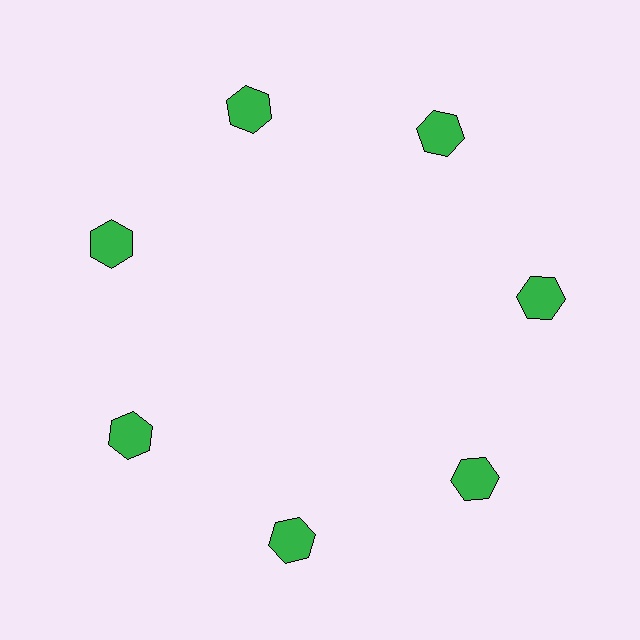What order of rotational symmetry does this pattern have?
This pattern has 7-fold rotational symmetry.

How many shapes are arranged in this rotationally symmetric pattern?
There are 7 shapes, arranged in 7 groups of 1.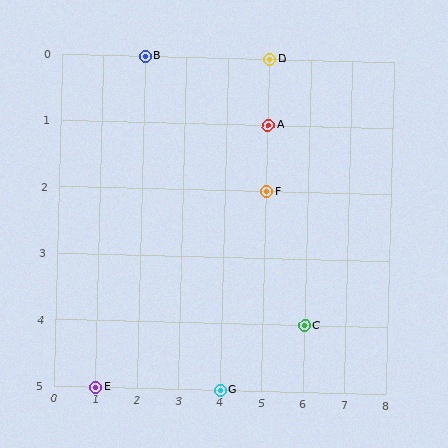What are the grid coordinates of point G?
Point G is at grid coordinates (4, 5).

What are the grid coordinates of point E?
Point E is at grid coordinates (1, 5).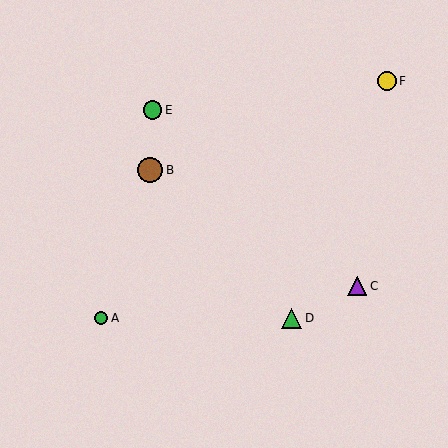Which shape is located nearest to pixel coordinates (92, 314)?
The green circle (labeled A) at (101, 318) is nearest to that location.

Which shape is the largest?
The brown circle (labeled B) is the largest.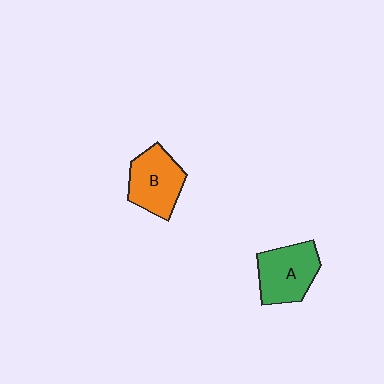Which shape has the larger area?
Shape A (green).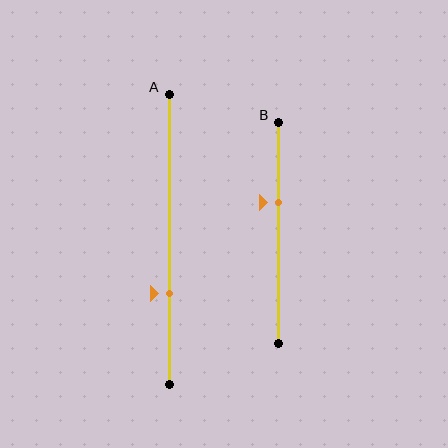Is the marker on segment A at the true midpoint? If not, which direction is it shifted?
No, the marker on segment A is shifted downward by about 19% of the segment length.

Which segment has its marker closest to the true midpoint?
Segment B has its marker closest to the true midpoint.